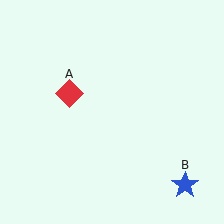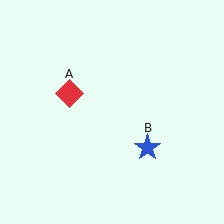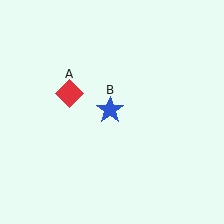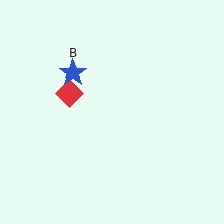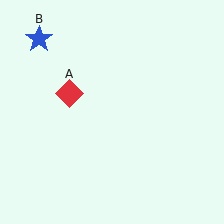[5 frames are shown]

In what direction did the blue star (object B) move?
The blue star (object B) moved up and to the left.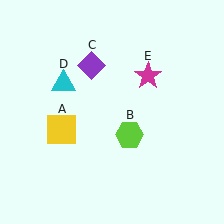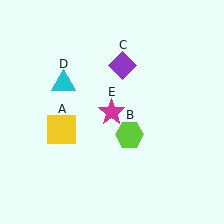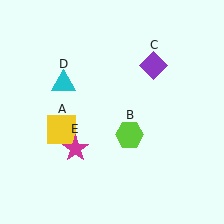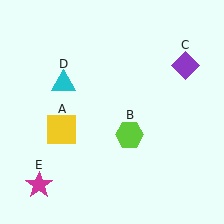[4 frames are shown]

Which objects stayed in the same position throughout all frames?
Yellow square (object A) and lime hexagon (object B) and cyan triangle (object D) remained stationary.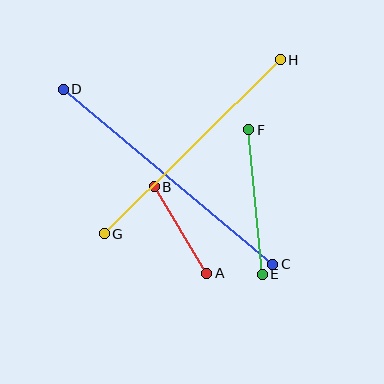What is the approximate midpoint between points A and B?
The midpoint is at approximately (181, 230) pixels.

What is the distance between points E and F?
The distance is approximately 145 pixels.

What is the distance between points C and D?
The distance is approximately 273 pixels.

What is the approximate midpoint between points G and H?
The midpoint is at approximately (192, 147) pixels.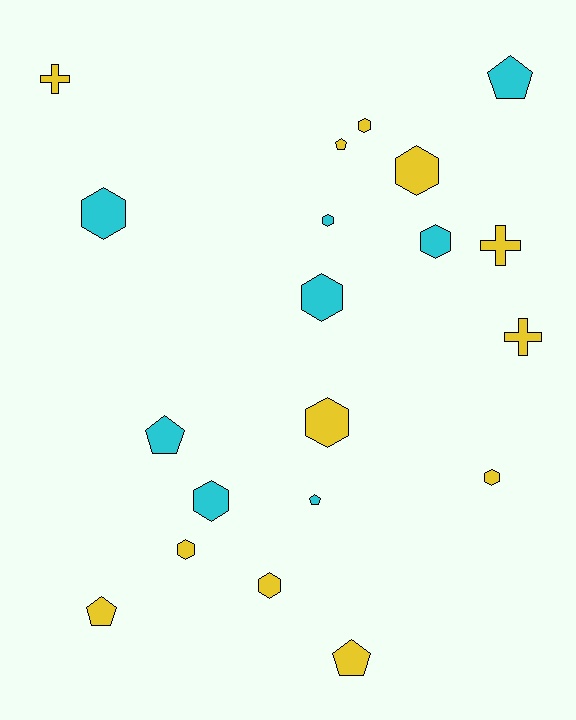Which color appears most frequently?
Yellow, with 12 objects.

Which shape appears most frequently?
Hexagon, with 11 objects.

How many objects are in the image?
There are 20 objects.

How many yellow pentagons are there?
There are 3 yellow pentagons.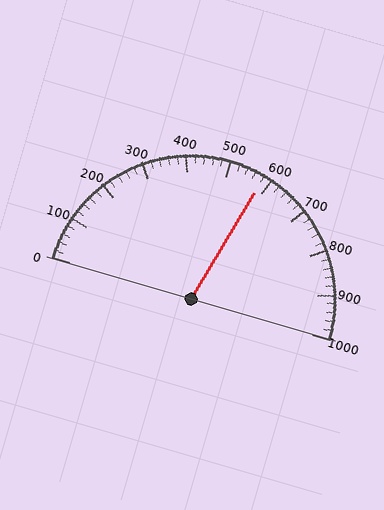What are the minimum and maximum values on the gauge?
The gauge ranges from 0 to 1000.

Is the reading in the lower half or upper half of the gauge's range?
The reading is in the upper half of the range (0 to 1000).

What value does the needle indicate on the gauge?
The needle indicates approximately 580.